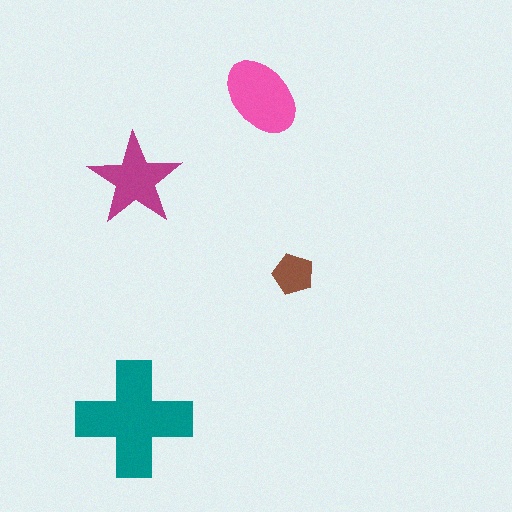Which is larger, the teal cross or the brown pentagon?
The teal cross.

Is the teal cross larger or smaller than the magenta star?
Larger.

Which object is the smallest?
The brown pentagon.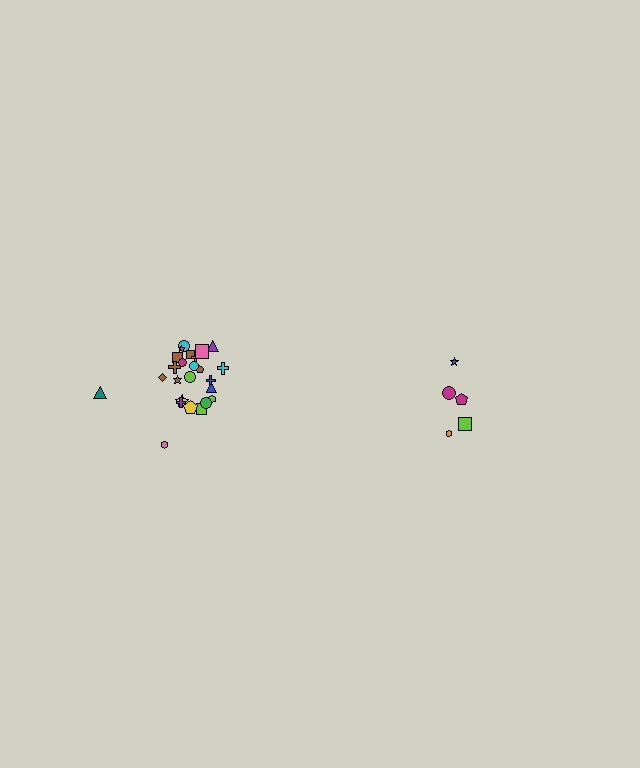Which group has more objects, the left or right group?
The left group.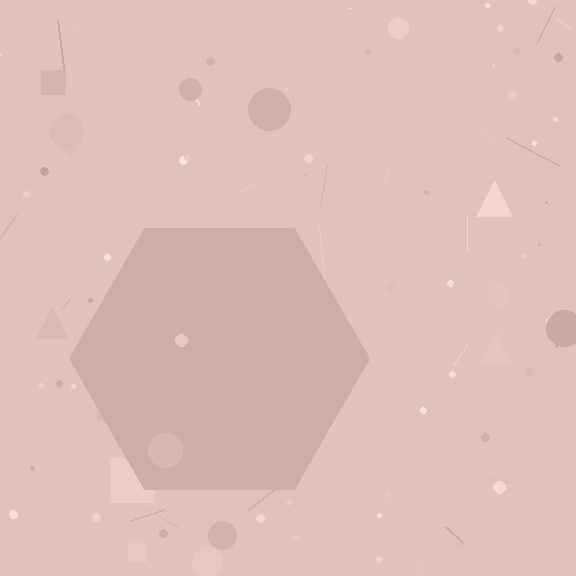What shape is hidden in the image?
A hexagon is hidden in the image.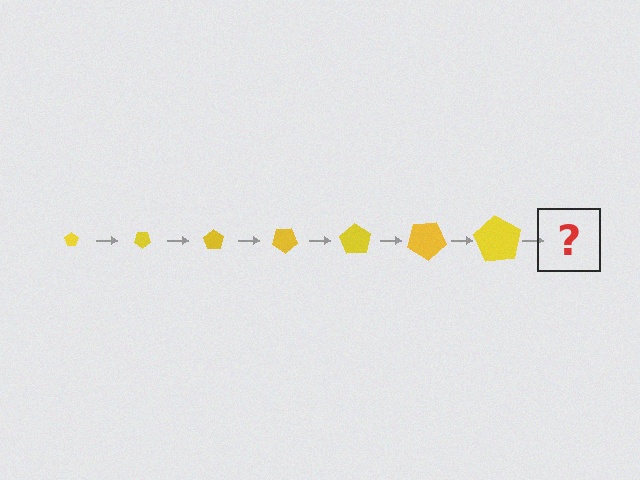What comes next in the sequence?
The next element should be a pentagon, larger than the previous one and rotated 245 degrees from the start.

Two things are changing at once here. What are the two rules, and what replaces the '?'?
The two rules are that the pentagon grows larger each step and it rotates 35 degrees each step. The '?' should be a pentagon, larger than the previous one and rotated 245 degrees from the start.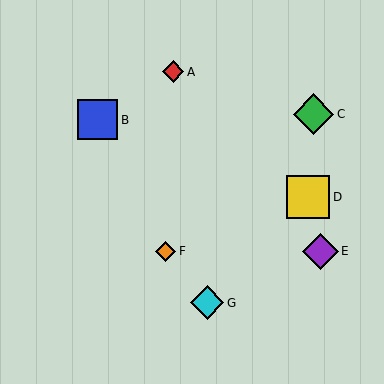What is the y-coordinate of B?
Object B is at y≈120.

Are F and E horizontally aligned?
Yes, both are at y≈251.